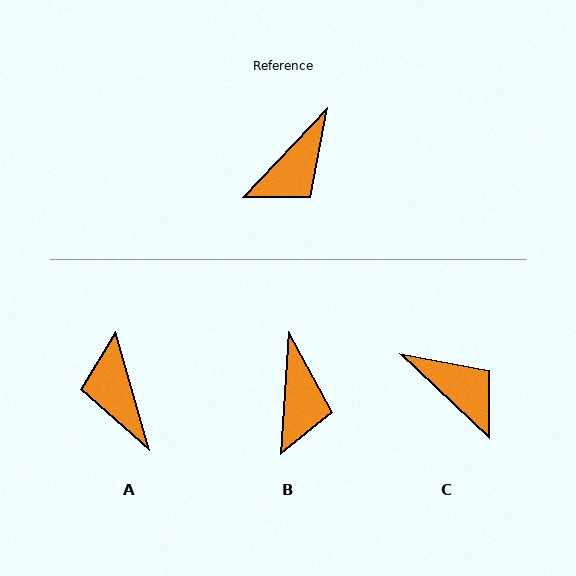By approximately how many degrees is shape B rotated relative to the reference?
Approximately 40 degrees counter-clockwise.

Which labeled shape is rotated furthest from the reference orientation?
A, about 121 degrees away.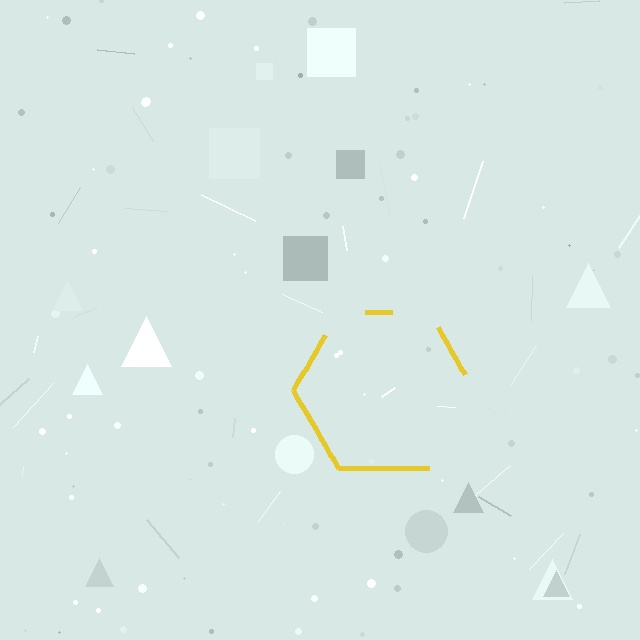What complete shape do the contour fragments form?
The contour fragments form a hexagon.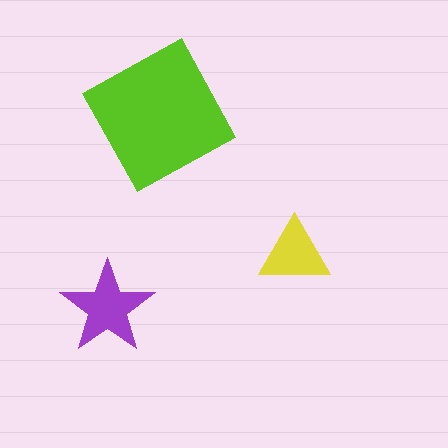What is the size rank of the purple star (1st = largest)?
2nd.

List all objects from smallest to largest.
The yellow triangle, the purple star, the lime square.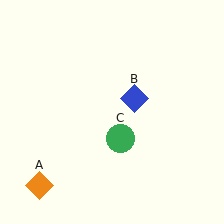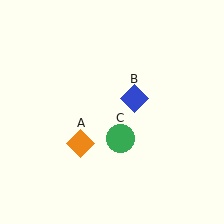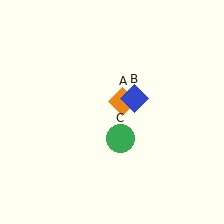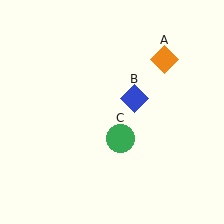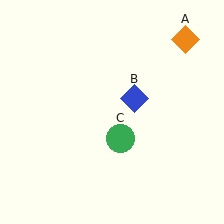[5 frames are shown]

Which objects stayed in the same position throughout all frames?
Blue diamond (object B) and green circle (object C) remained stationary.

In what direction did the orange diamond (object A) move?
The orange diamond (object A) moved up and to the right.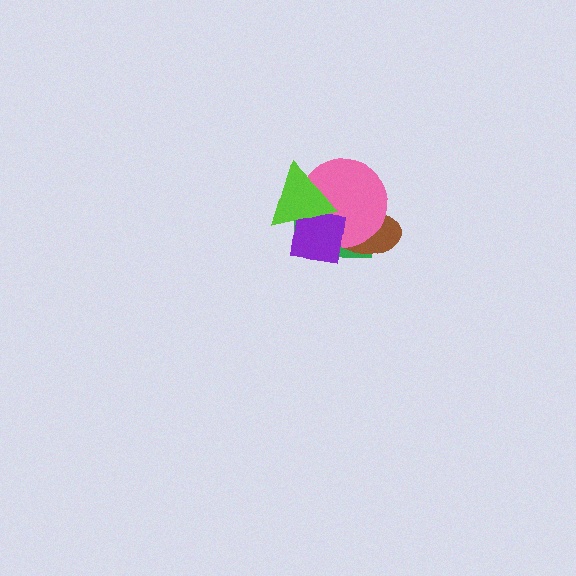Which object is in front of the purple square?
The lime triangle is in front of the purple square.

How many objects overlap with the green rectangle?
4 objects overlap with the green rectangle.